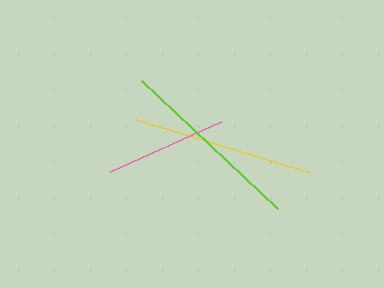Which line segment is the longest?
The lime line is the longest at approximately 187 pixels.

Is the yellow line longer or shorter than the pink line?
The yellow line is longer than the pink line.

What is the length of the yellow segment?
The yellow segment is approximately 183 pixels long.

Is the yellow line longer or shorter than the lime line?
The lime line is longer than the yellow line.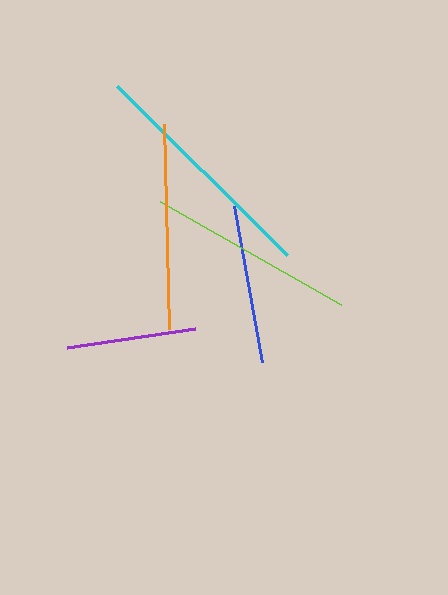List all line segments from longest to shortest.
From longest to shortest: cyan, lime, orange, blue, purple.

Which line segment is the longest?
The cyan line is the longest at approximately 241 pixels.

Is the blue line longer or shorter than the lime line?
The lime line is longer than the blue line.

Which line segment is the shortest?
The purple line is the shortest at approximately 130 pixels.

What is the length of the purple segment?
The purple segment is approximately 130 pixels long.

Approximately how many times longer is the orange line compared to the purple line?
The orange line is approximately 1.6 times the length of the purple line.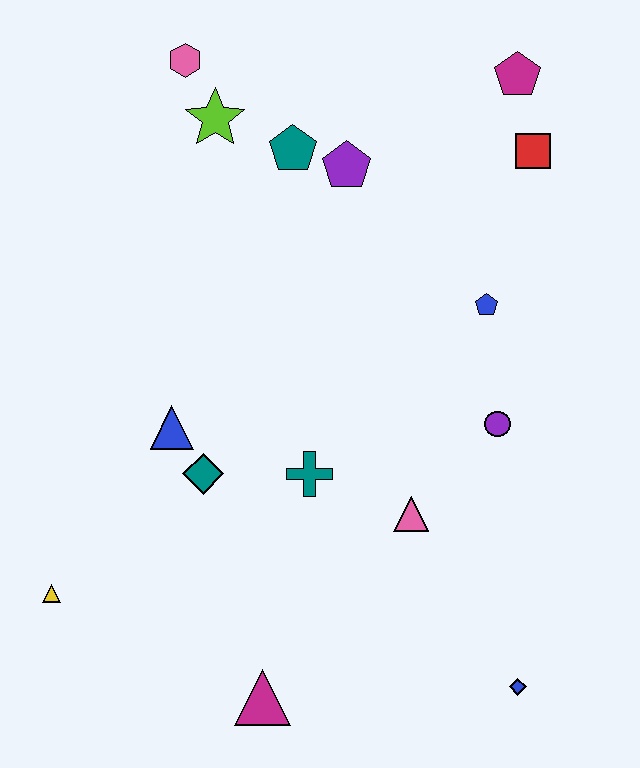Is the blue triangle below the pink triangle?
No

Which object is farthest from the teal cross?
The magenta pentagon is farthest from the teal cross.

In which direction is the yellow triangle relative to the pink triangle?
The yellow triangle is to the left of the pink triangle.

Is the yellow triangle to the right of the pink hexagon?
No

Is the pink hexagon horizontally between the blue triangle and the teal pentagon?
Yes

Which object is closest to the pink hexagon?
The lime star is closest to the pink hexagon.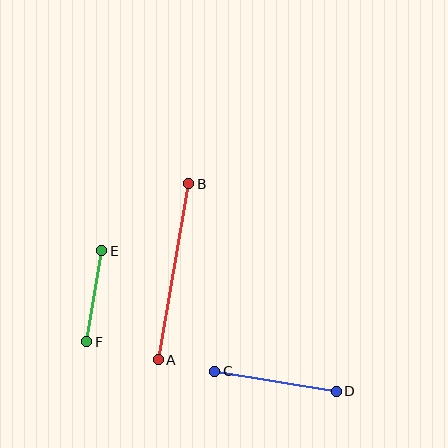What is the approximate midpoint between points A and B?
The midpoint is at approximately (174, 272) pixels.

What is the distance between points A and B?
The distance is approximately 179 pixels.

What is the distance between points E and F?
The distance is approximately 92 pixels.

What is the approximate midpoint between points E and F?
The midpoint is at approximately (94, 296) pixels.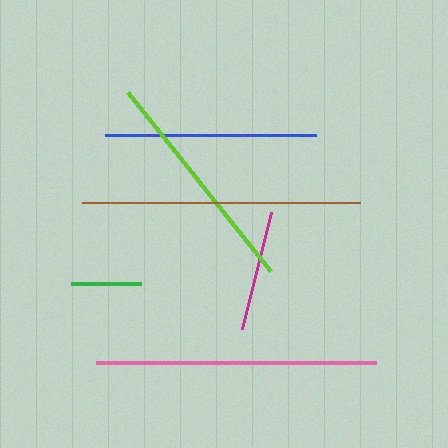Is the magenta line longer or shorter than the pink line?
The pink line is longer than the magenta line.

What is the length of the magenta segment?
The magenta segment is approximately 120 pixels long.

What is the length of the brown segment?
The brown segment is approximately 278 pixels long.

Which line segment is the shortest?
The green line is the shortest at approximately 70 pixels.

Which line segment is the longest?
The pink line is the longest at approximately 280 pixels.